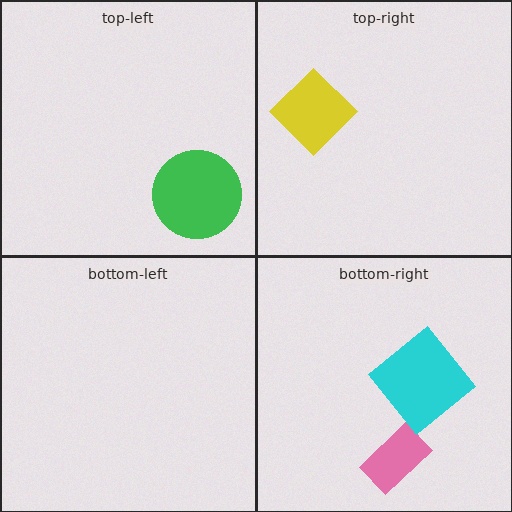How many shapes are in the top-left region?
1.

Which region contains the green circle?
The top-left region.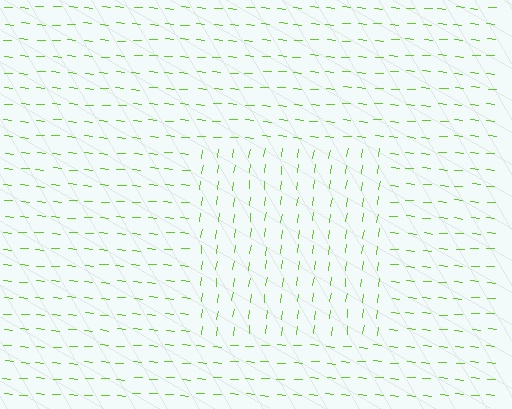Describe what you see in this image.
The image is filled with small lime line segments. A rectangle region in the image has lines oriented differently from the surrounding lines, creating a visible texture boundary.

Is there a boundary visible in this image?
Yes, there is a texture boundary formed by a change in line orientation.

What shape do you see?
I see a rectangle.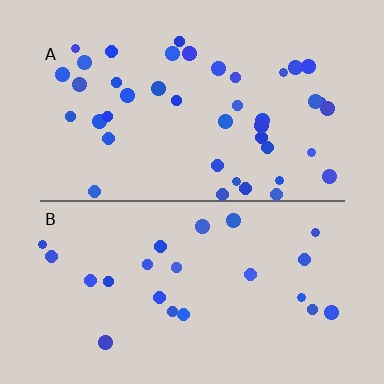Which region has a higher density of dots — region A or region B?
A (the top).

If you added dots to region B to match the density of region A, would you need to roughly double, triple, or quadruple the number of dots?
Approximately double.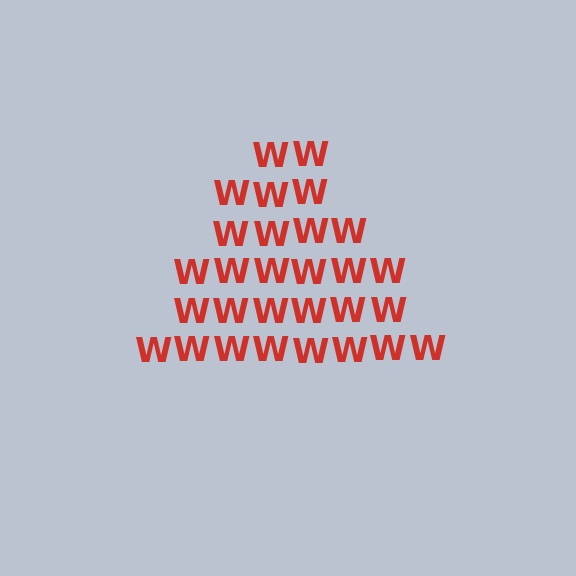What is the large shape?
The large shape is a triangle.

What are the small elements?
The small elements are letter W's.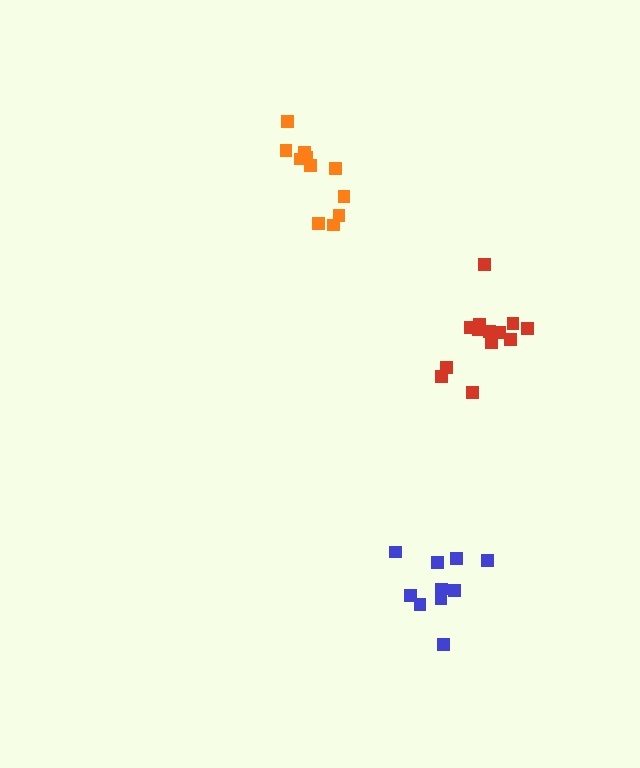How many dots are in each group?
Group 1: 11 dots, Group 2: 10 dots, Group 3: 13 dots (34 total).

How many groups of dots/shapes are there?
There are 3 groups.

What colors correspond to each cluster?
The clusters are colored: orange, blue, red.